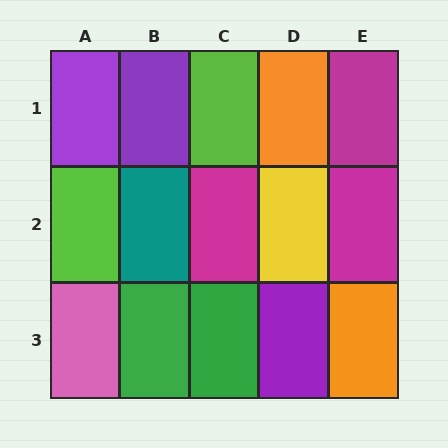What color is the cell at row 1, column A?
Purple.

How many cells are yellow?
1 cell is yellow.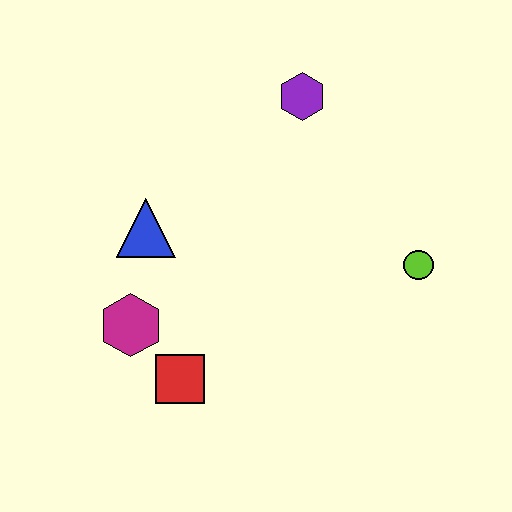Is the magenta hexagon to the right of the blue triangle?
No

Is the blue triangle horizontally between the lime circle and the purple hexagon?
No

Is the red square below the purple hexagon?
Yes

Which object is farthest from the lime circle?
The magenta hexagon is farthest from the lime circle.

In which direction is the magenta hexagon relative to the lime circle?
The magenta hexagon is to the left of the lime circle.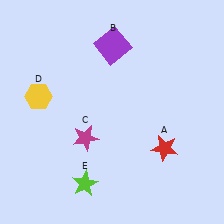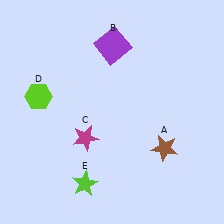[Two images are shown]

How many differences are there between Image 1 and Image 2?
There are 2 differences between the two images.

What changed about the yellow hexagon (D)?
In Image 1, D is yellow. In Image 2, it changed to lime.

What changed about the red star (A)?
In Image 1, A is red. In Image 2, it changed to brown.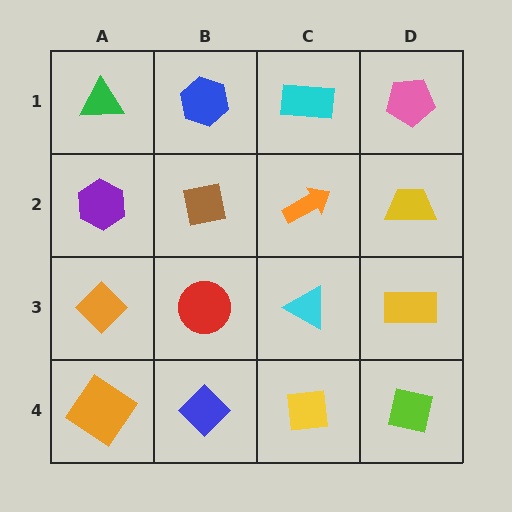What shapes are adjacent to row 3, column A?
A purple hexagon (row 2, column A), an orange diamond (row 4, column A), a red circle (row 3, column B).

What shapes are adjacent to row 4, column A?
An orange diamond (row 3, column A), a blue diamond (row 4, column B).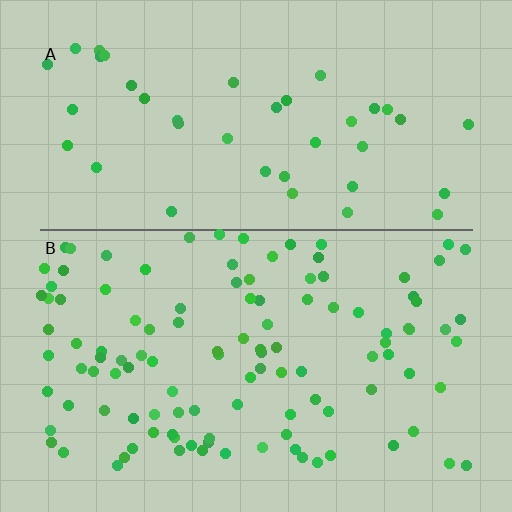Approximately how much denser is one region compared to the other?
Approximately 2.7× — region B over region A.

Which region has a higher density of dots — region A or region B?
B (the bottom).